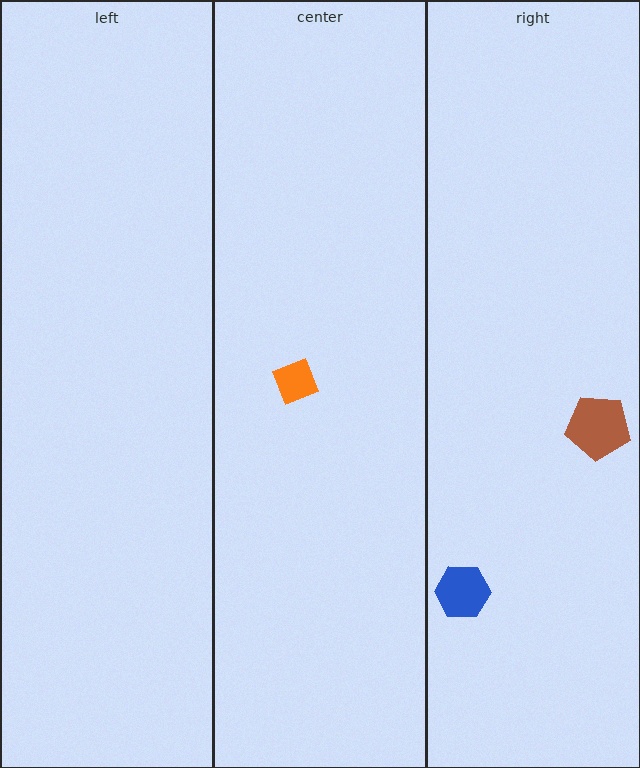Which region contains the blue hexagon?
The right region.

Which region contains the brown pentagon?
The right region.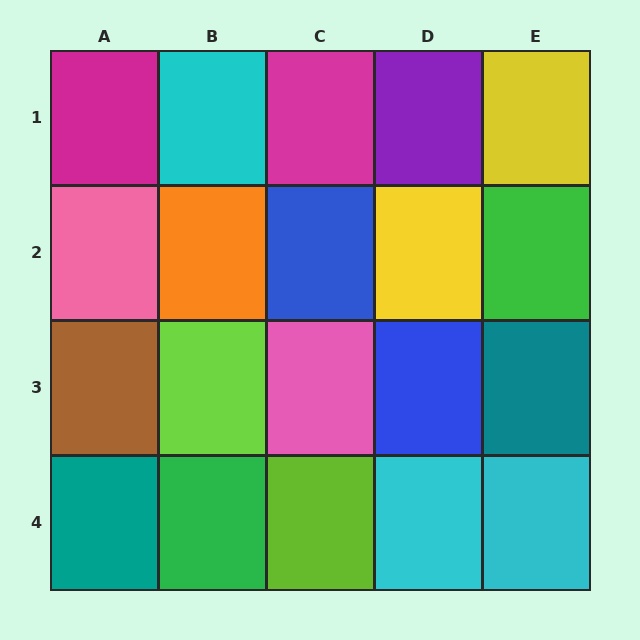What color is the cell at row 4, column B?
Green.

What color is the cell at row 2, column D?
Yellow.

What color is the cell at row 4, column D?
Cyan.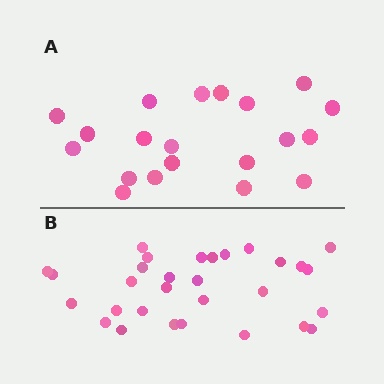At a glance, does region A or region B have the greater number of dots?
Region B (the bottom region) has more dots.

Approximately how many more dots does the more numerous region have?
Region B has roughly 10 or so more dots than region A.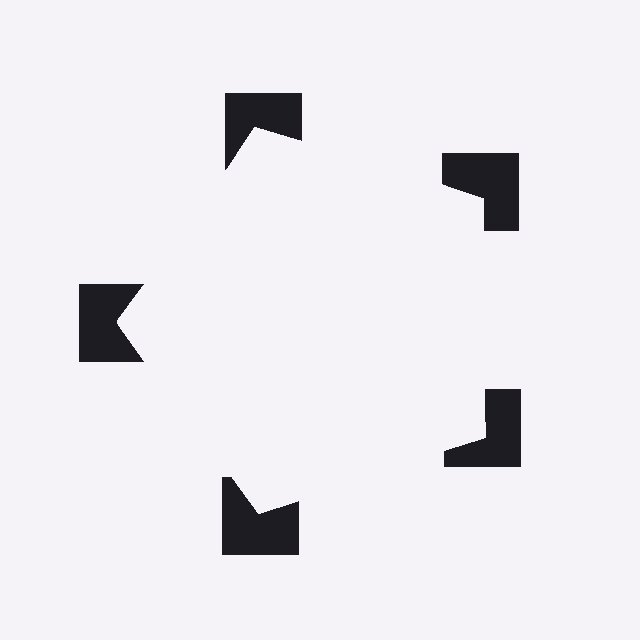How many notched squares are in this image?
There are 5 — one at each vertex of the illusory pentagon.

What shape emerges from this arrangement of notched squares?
An illusory pentagon — its edges are inferred from the aligned wedge cuts in the notched squares, not physically drawn.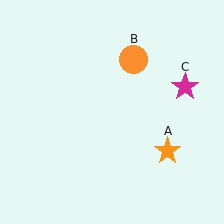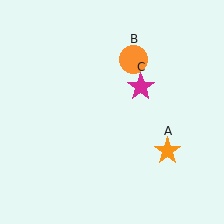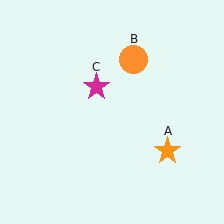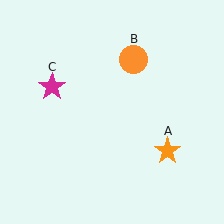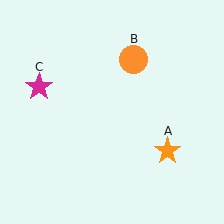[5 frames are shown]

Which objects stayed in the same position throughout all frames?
Orange star (object A) and orange circle (object B) remained stationary.